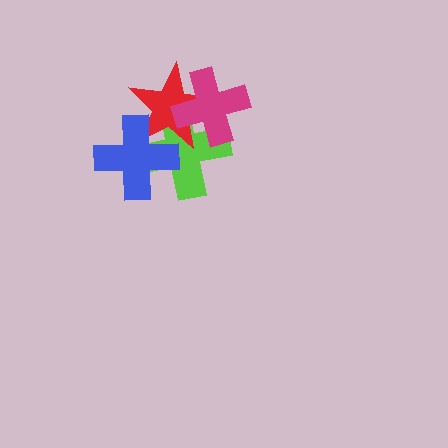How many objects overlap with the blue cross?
2 objects overlap with the blue cross.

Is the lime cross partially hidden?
Yes, it is partially covered by another shape.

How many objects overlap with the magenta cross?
2 objects overlap with the magenta cross.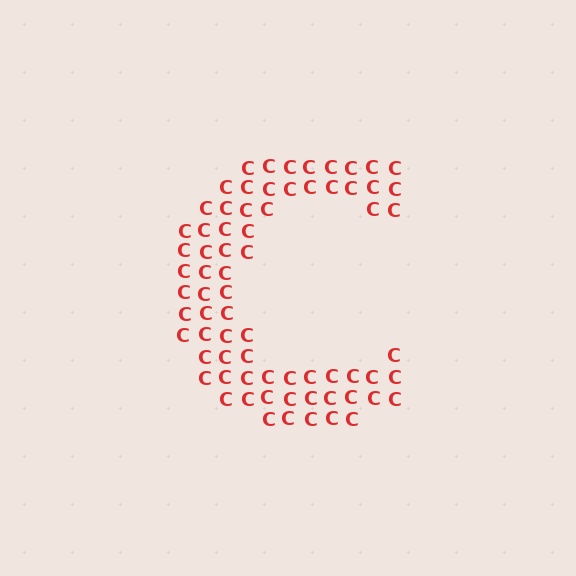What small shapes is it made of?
It is made of small letter C's.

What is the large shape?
The large shape is the letter C.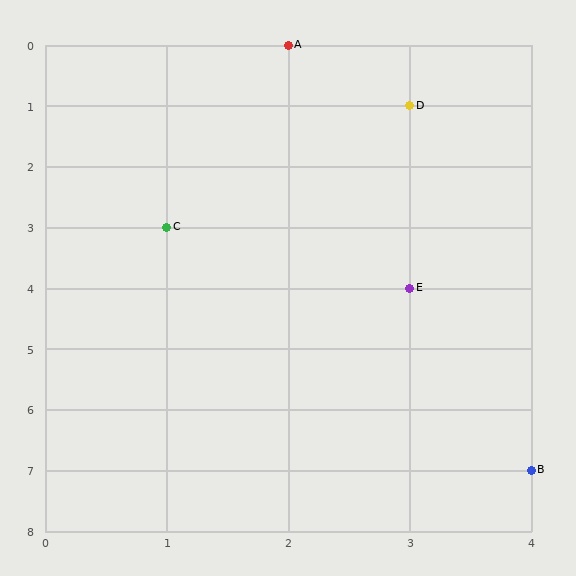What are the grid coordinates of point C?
Point C is at grid coordinates (1, 3).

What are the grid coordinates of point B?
Point B is at grid coordinates (4, 7).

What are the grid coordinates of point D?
Point D is at grid coordinates (3, 1).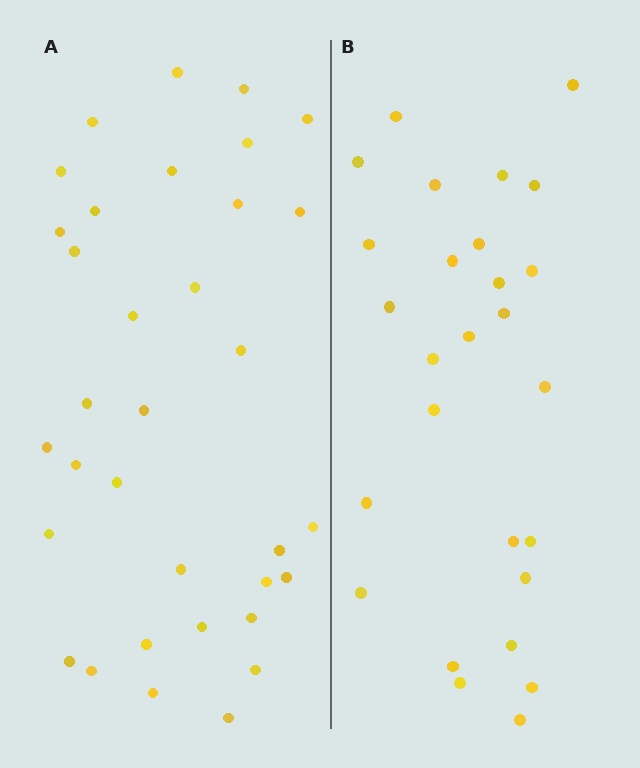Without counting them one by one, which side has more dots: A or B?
Region A (the left region) has more dots.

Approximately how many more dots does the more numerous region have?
Region A has roughly 8 or so more dots than region B.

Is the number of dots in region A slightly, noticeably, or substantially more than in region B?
Region A has noticeably more, but not dramatically so. The ratio is roughly 1.3 to 1.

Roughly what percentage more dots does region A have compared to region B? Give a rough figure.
About 25% more.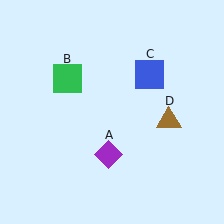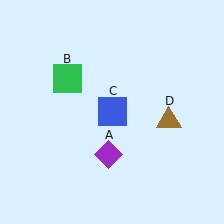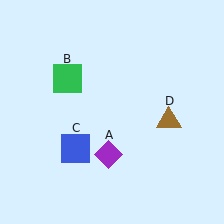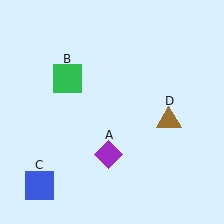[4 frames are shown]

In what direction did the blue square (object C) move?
The blue square (object C) moved down and to the left.